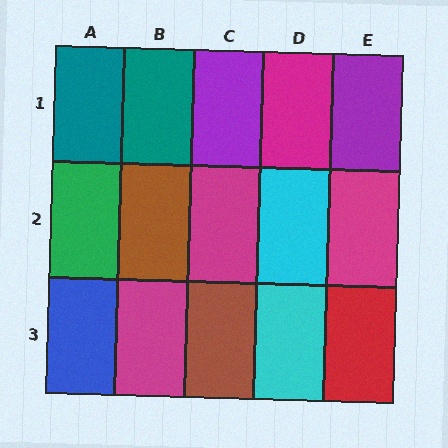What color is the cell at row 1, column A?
Teal.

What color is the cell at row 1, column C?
Purple.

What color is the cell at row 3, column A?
Blue.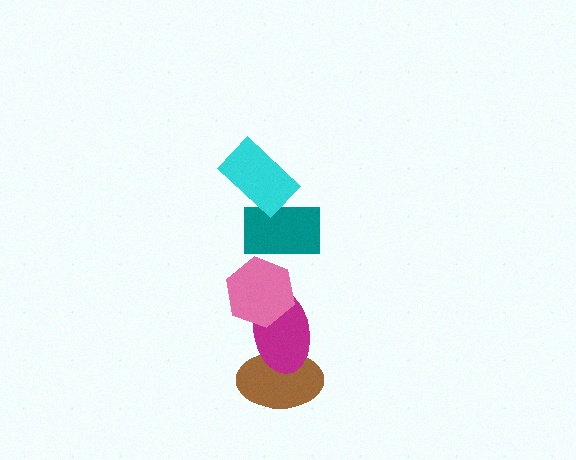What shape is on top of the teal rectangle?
The cyan rectangle is on top of the teal rectangle.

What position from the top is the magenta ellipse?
The magenta ellipse is 4th from the top.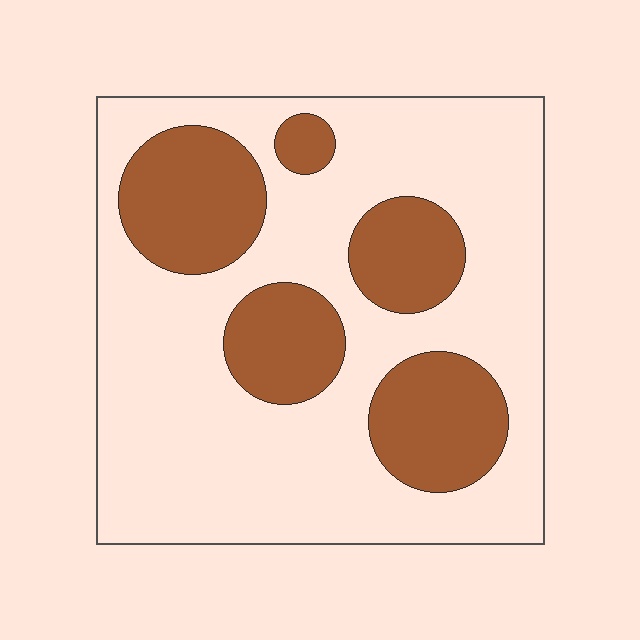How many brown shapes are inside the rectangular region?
5.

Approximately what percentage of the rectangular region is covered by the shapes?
Approximately 30%.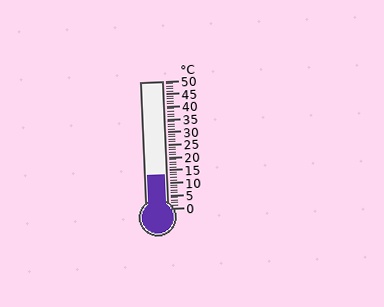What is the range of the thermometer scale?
The thermometer scale ranges from 0°C to 50°C.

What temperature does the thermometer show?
The thermometer shows approximately 13°C.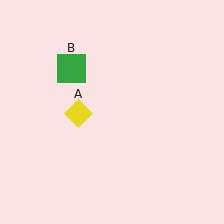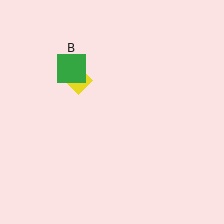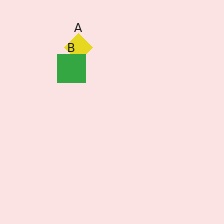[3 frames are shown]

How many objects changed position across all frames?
1 object changed position: yellow diamond (object A).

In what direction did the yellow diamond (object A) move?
The yellow diamond (object A) moved up.